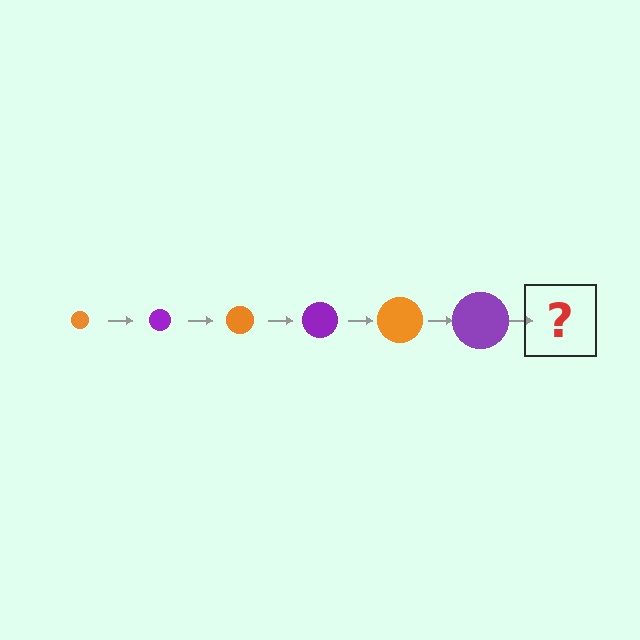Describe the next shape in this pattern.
It should be an orange circle, larger than the previous one.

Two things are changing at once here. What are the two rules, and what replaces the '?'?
The two rules are that the circle grows larger each step and the color cycles through orange and purple. The '?' should be an orange circle, larger than the previous one.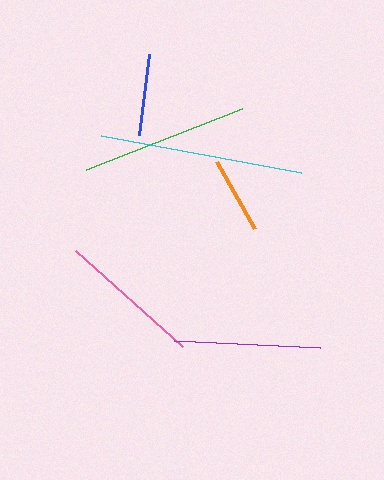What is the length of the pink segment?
The pink segment is approximately 144 pixels long.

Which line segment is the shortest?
The orange line is the shortest at approximately 77 pixels.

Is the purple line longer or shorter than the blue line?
The purple line is longer than the blue line.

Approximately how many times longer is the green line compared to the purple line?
The green line is approximately 1.2 times the length of the purple line.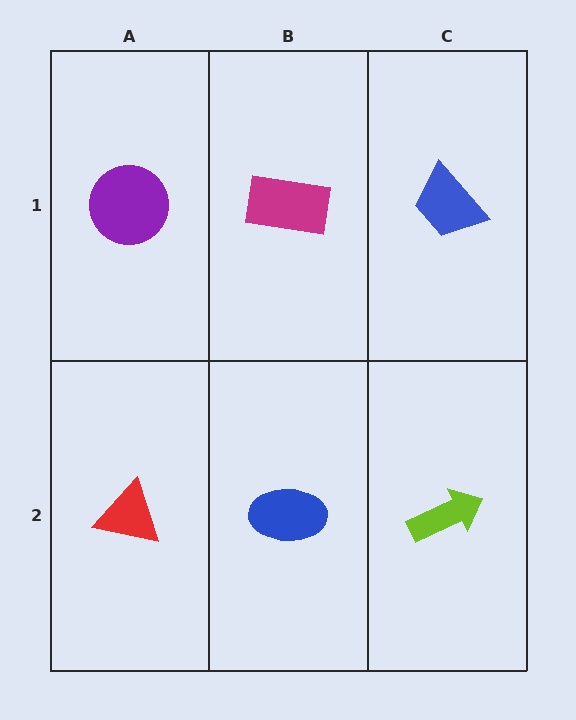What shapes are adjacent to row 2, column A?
A purple circle (row 1, column A), a blue ellipse (row 2, column B).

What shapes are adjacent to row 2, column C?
A blue trapezoid (row 1, column C), a blue ellipse (row 2, column B).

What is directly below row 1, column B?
A blue ellipse.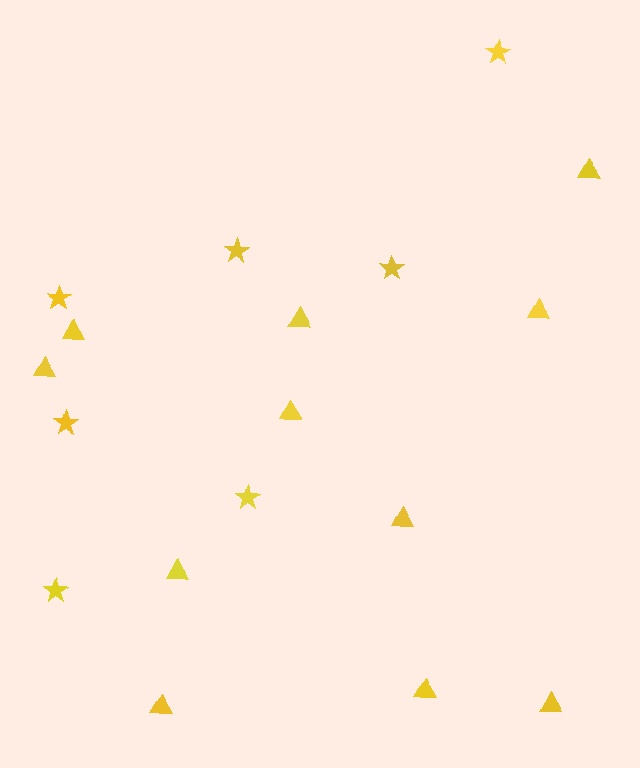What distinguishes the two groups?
There are 2 groups: one group of triangles (11) and one group of stars (7).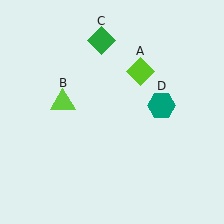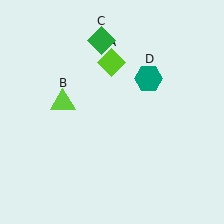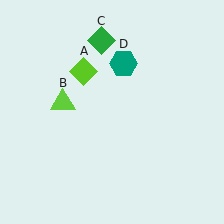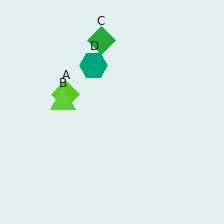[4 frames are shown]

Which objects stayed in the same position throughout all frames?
Lime triangle (object B) and green diamond (object C) remained stationary.